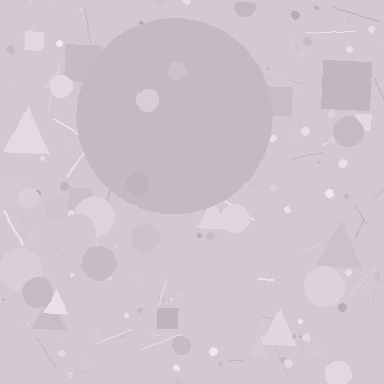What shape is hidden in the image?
A circle is hidden in the image.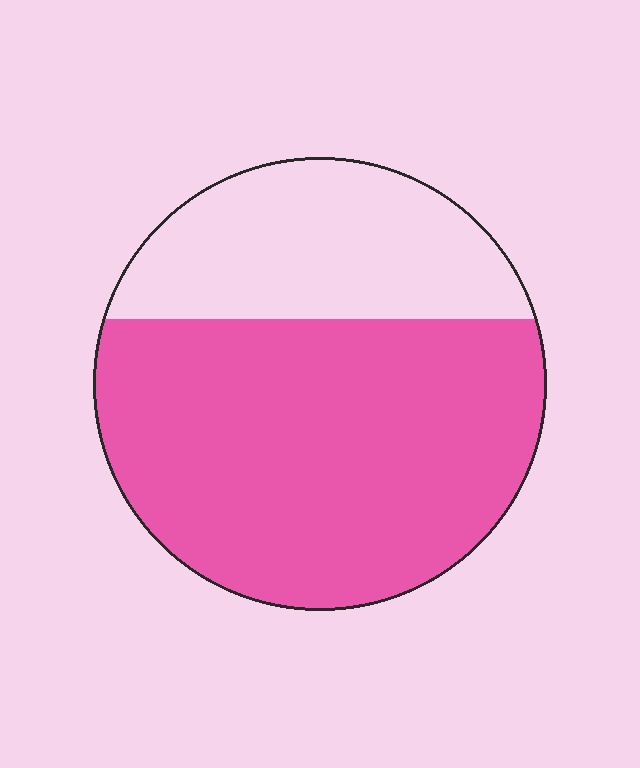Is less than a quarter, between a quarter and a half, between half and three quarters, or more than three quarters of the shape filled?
Between half and three quarters.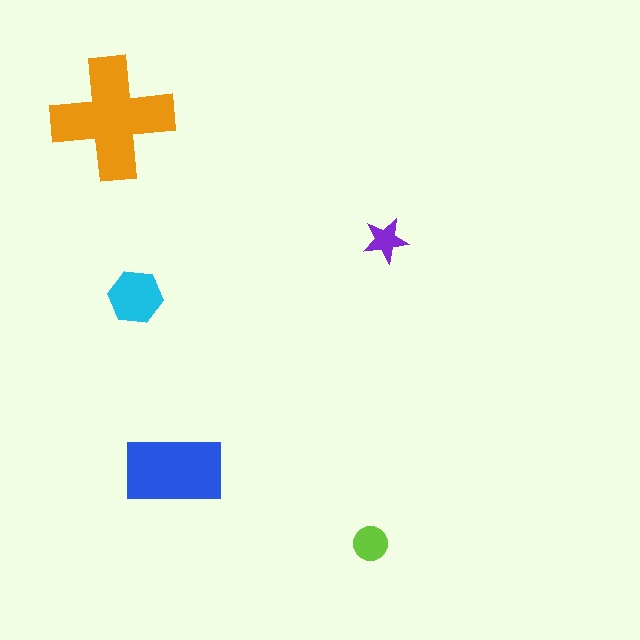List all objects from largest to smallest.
The orange cross, the blue rectangle, the cyan hexagon, the lime circle, the purple star.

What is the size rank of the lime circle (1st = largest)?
4th.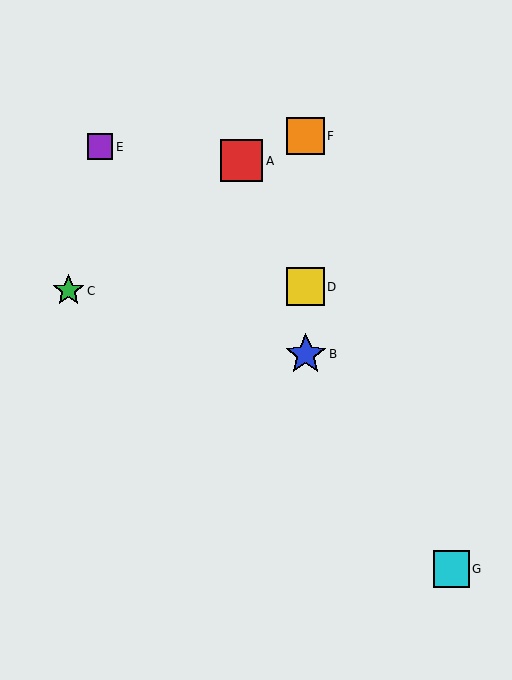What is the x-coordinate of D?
Object D is at x≈306.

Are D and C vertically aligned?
No, D is at x≈306 and C is at x≈69.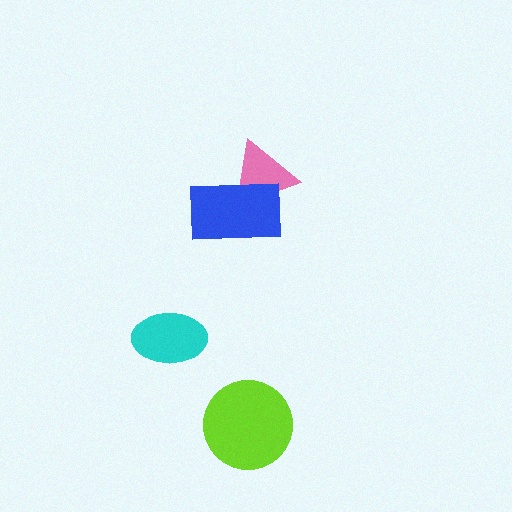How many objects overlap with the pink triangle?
1 object overlaps with the pink triangle.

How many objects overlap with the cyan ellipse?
0 objects overlap with the cyan ellipse.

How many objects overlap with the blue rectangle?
1 object overlaps with the blue rectangle.